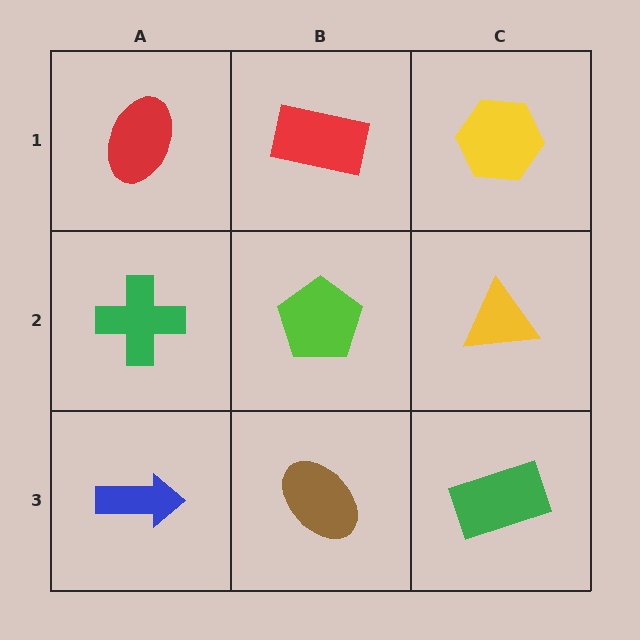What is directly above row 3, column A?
A green cross.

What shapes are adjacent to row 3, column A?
A green cross (row 2, column A), a brown ellipse (row 3, column B).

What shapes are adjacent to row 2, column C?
A yellow hexagon (row 1, column C), a green rectangle (row 3, column C), a lime pentagon (row 2, column B).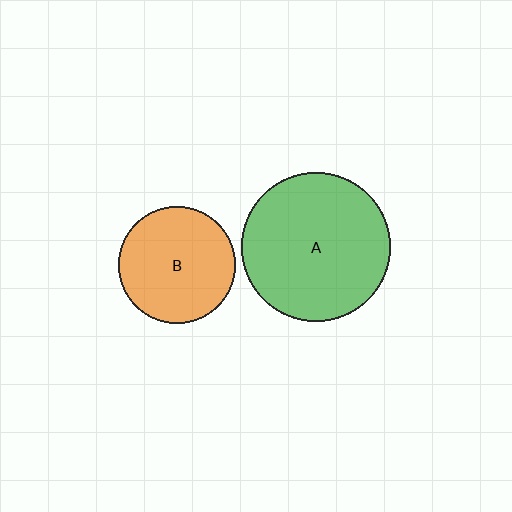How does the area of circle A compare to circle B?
Approximately 1.6 times.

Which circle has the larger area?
Circle A (green).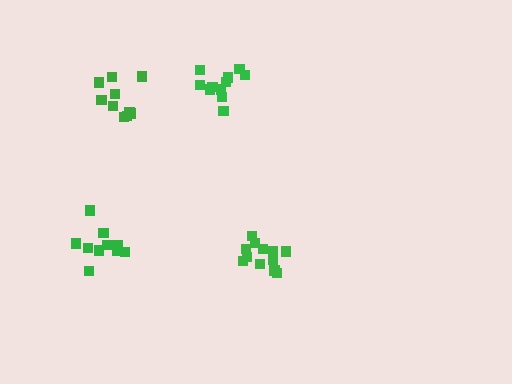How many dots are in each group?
Group 1: 12 dots, Group 2: 11 dots, Group 3: 10 dots, Group 4: 10 dots (43 total).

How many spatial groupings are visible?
There are 4 spatial groupings.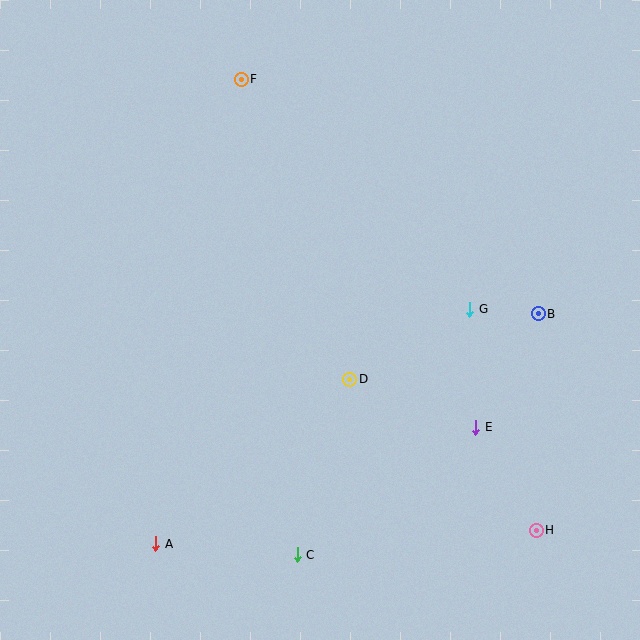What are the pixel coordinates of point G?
Point G is at (470, 309).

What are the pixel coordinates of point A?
Point A is at (156, 544).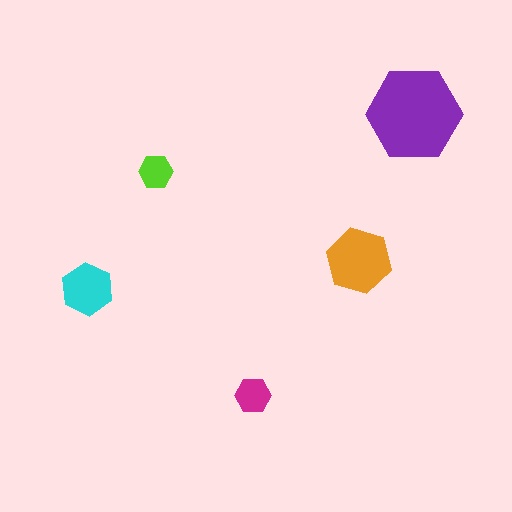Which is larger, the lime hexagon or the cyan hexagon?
The cyan one.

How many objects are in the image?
There are 5 objects in the image.